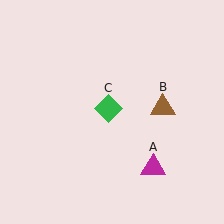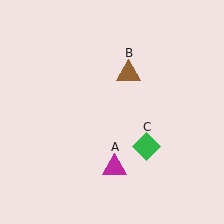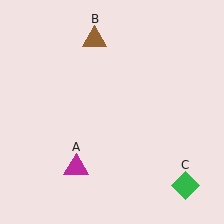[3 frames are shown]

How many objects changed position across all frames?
3 objects changed position: magenta triangle (object A), brown triangle (object B), green diamond (object C).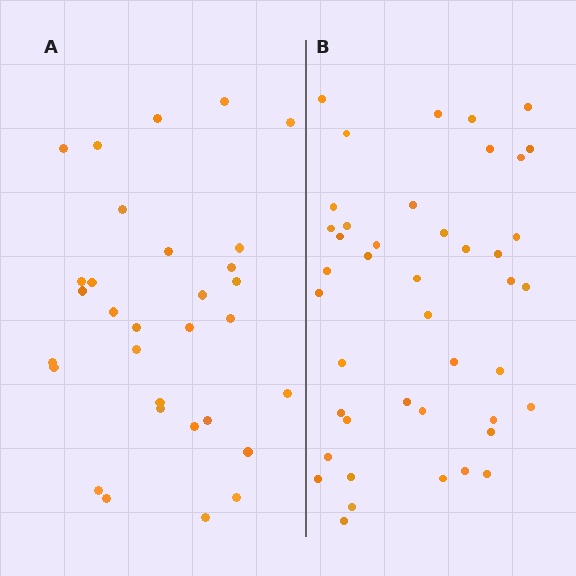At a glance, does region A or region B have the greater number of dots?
Region B (the right region) has more dots.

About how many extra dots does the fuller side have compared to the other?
Region B has roughly 12 or so more dots than region A.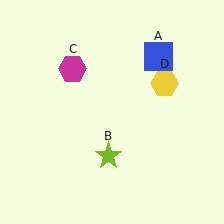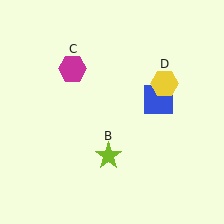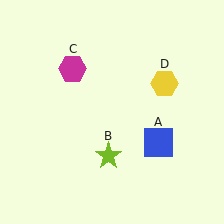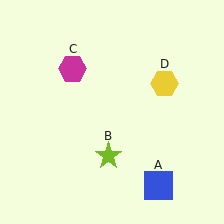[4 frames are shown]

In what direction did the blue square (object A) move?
The blue square (object A) moved down.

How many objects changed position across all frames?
1 object changed position: blue square (object A).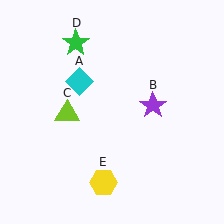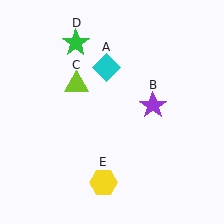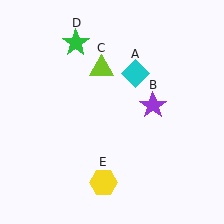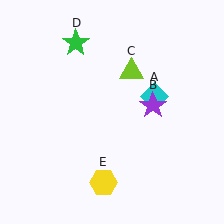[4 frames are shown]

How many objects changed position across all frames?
2 objects changed position: cyan diamond (object A), lime triangle (object C).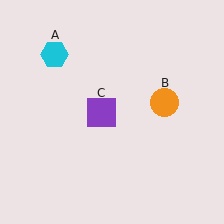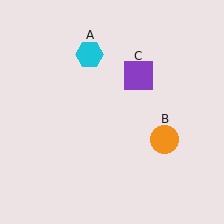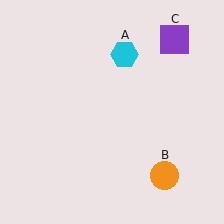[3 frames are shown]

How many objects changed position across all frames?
3 objects changed position: cyan hexagon (object A), orange circle (object B), purple square (object C).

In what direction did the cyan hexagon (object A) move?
The cyan hexagon (object A) moved right.